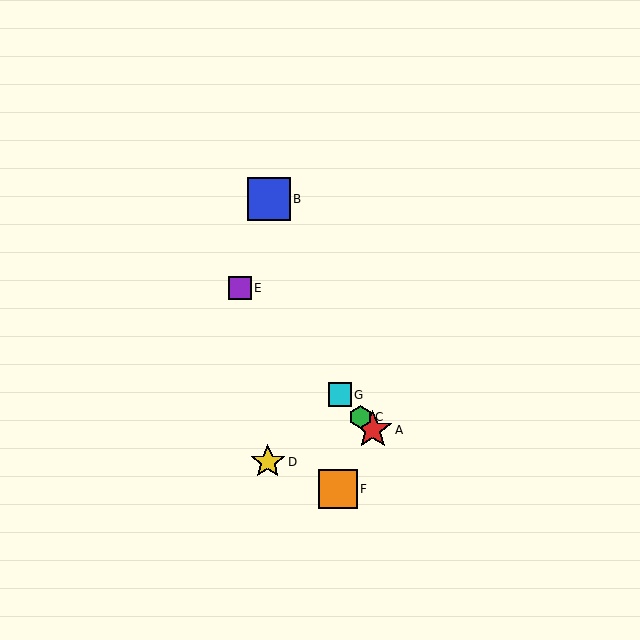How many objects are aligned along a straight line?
4 objects (A, C, E, G) are aligned along a straight line.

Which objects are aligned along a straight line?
Objects A, C, E, G are aligned along a straight line.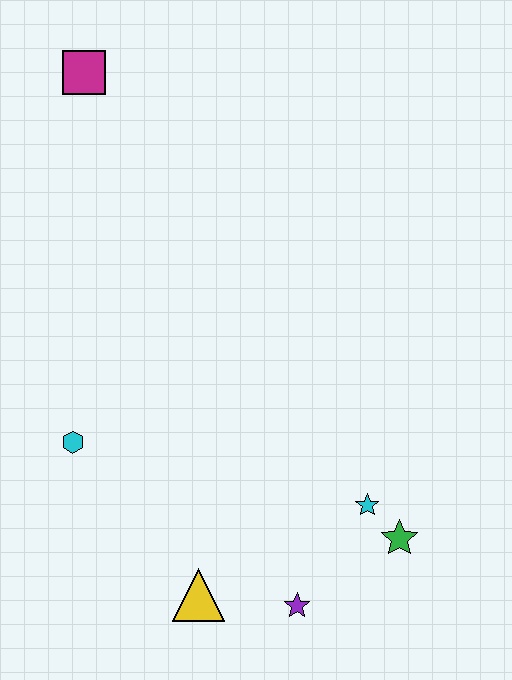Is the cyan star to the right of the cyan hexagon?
Yes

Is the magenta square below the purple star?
No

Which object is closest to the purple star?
The yellow triangle is closest to the purple star.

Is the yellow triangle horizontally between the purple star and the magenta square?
Yes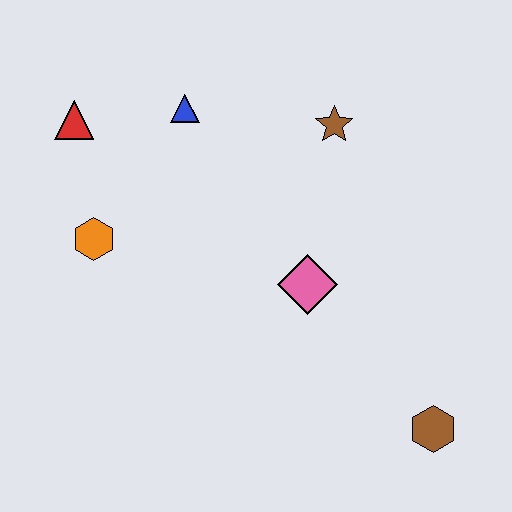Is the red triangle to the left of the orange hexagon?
Yes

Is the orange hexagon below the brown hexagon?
No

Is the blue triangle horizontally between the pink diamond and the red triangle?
Yes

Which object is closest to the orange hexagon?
The red triangle is closest to the orange hexagon.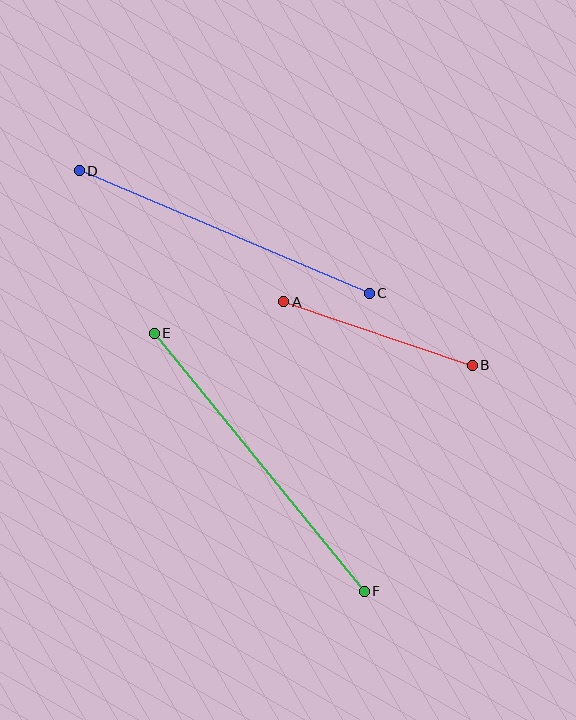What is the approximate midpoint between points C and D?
The midpoint is at approximately (224, 232) pixels.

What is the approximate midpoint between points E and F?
The midpoint is at approximately (259, 462) pixels.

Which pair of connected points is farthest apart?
Points E and F are farthest apart.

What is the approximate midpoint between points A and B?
The midpoint is at approximately (378, 334) pixels.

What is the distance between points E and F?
The distance is approximately 333 pixels.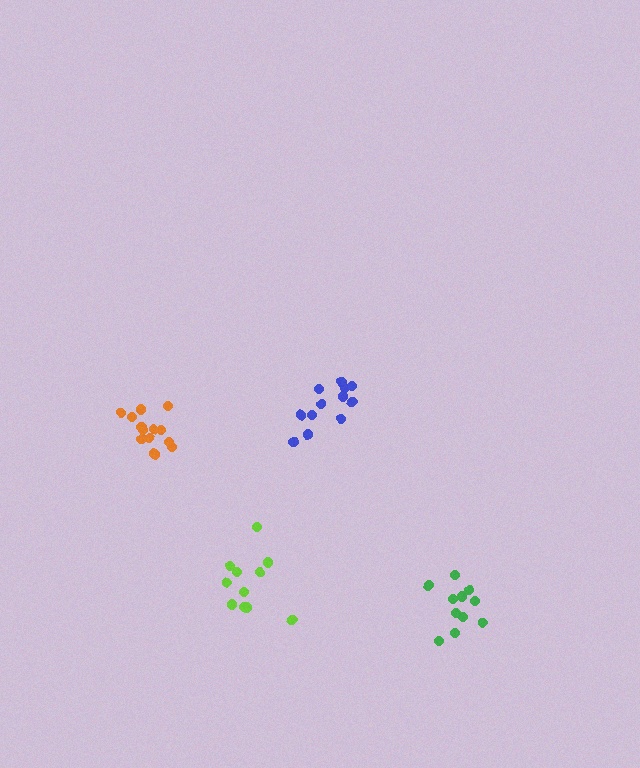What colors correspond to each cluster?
The clusters are colored: orange, green, blue, lime.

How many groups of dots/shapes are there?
There are 4 groups.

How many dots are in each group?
Group 1: 13 dots, Group 2: 11 dots, Group 3: 12 dots, Group 4: 11 dots (47 total).